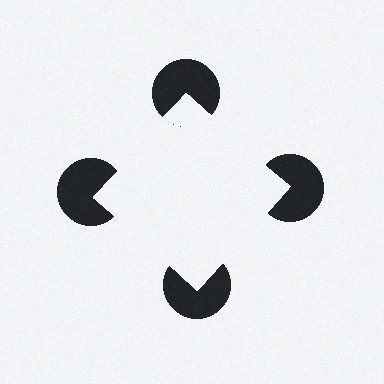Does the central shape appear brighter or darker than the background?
It typically appears slightly brighter than the background, even though no actual brightness change is drawn.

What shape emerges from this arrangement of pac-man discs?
An illusory square — its edges are inferred from the aligned wedge cuts in the pac-man discs, not physically drawn.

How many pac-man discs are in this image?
There are 4 — one at each vertex of the illusory square.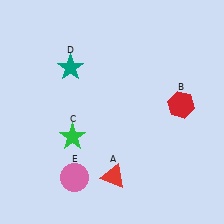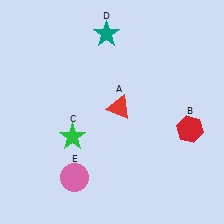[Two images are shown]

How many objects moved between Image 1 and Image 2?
3 objects moved between the two images.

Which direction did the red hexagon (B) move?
The red hexagon (B) moved down.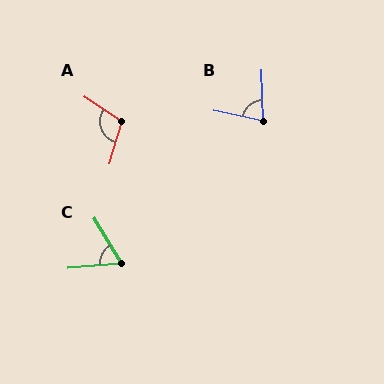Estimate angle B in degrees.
Approximately 77 degrees.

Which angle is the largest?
A, at approximately 107 degrees.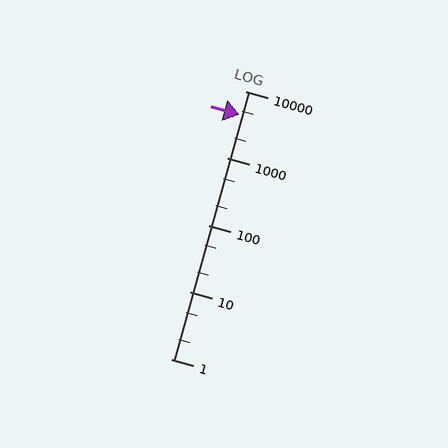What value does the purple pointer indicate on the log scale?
The pointer indicates approximately 4400.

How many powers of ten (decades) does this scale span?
The scale spans 4 decades, from 1 to 10000.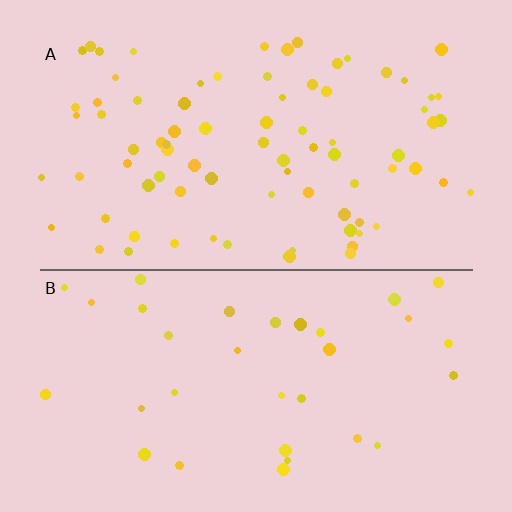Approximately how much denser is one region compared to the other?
Approximately 2.4× — region A over region B.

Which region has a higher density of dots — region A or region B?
A (the top).